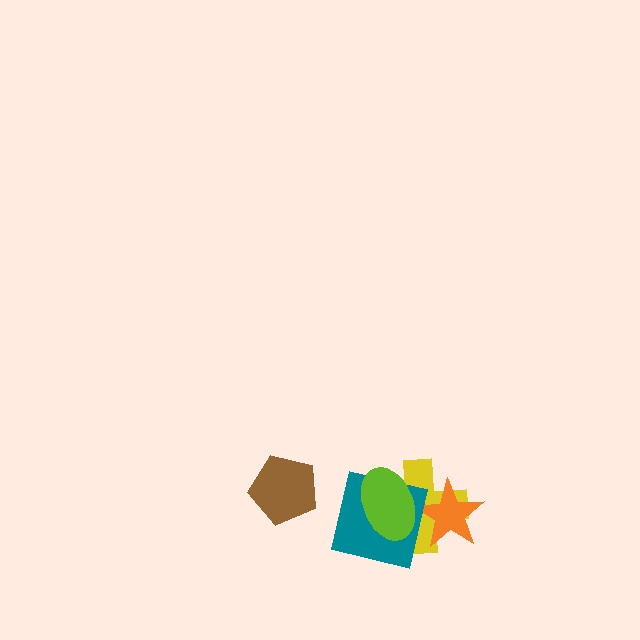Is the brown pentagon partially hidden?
No, no other shape covers it.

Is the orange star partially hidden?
Yes, it is partially covered by another shape.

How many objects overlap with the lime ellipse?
3 objects overlap with the lime ellipse.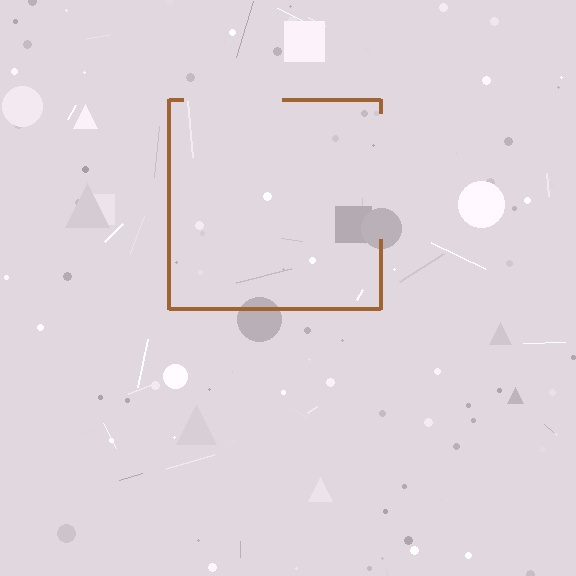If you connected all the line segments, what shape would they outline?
They would outline a square.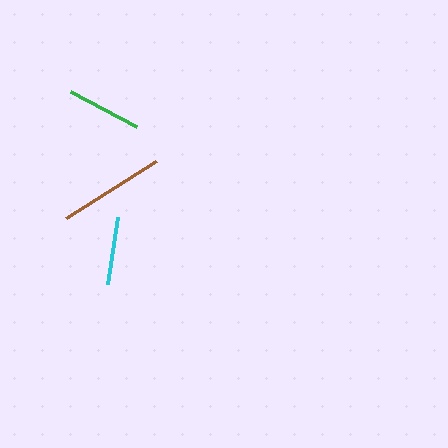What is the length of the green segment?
The green segment is approximately 75 pixels long.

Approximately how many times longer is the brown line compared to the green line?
The brown line is approximately 1.4 times the length of the green line.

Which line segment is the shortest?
The cyan line is the shortest at approximately 67 pixels.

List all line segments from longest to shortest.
From longest to shortest: brown, green, cyan.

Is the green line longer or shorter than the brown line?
The brown line is longer than the green line.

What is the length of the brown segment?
The brown segment is approximately 106 pixels long.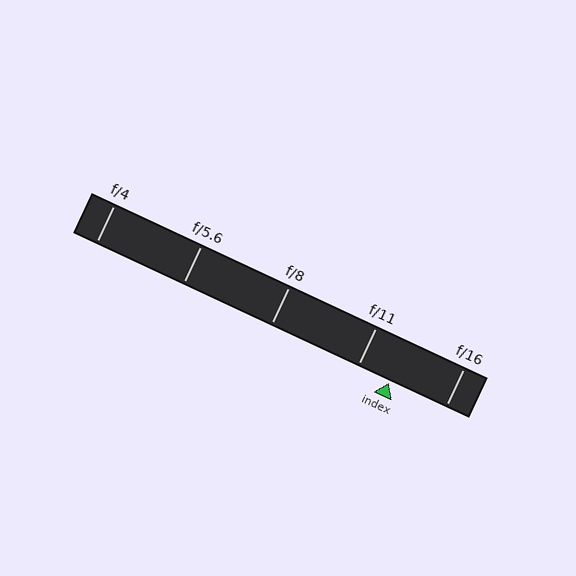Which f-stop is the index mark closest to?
The index mark is closest to f/11.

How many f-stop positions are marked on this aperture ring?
There are 5 f-stop positions marked.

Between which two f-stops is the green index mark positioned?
The index mark is between f/11 and f/16.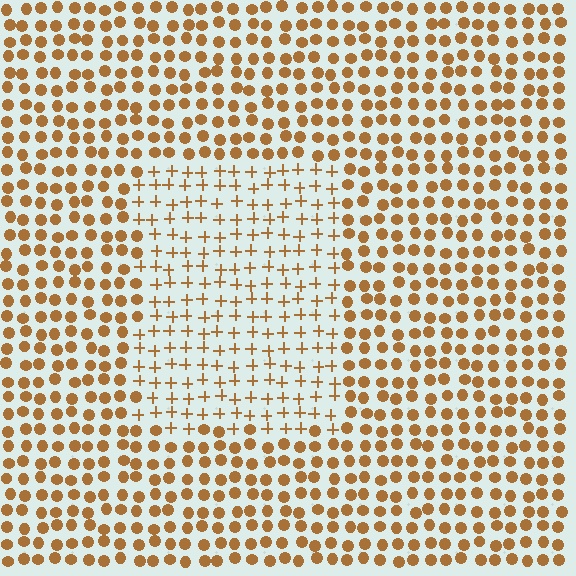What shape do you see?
I see a rectangle.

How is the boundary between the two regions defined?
The boundary is defined by a change in element shape: plus signs inside vs. circles outside. All elements share the same color and spacing.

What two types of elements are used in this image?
The image uses plus signs inside the rectangle region and circles outside it.